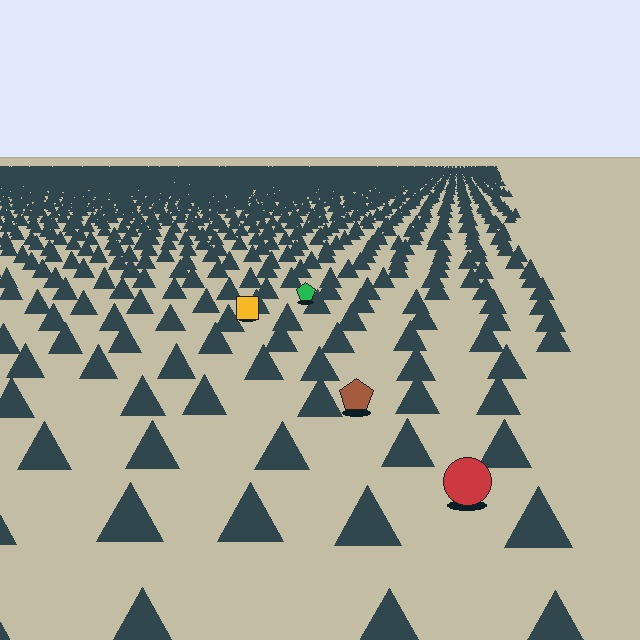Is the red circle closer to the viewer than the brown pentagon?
Yes. The red circle is closer — you can tell from the texture gradient: the ground texture is coarser near it.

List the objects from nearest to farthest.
From nearest to farthest: the red circle, the brown pentagon, the yellow square, the green pentagon.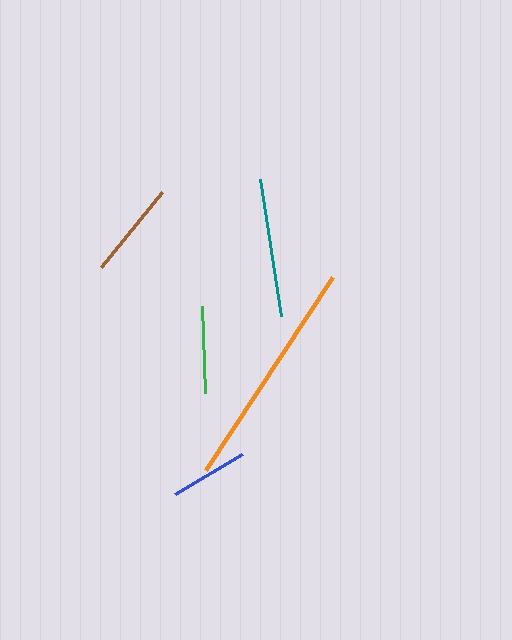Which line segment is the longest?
The orange line is the longest at approximately 232 pixels.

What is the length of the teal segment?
The teal segment is approximately 138 pixels long.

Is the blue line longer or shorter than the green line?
The green line is longer than the blue line.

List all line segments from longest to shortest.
From longest to shortest: orange, teal, brown, green, blue.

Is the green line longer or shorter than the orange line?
The orange line is longer than the green line.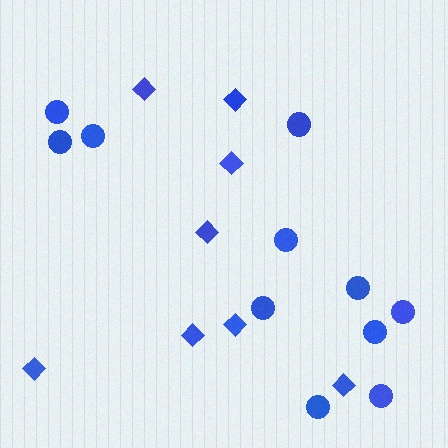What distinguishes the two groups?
There are 2 groups: one group of diamonds (8) and one group of circles (11).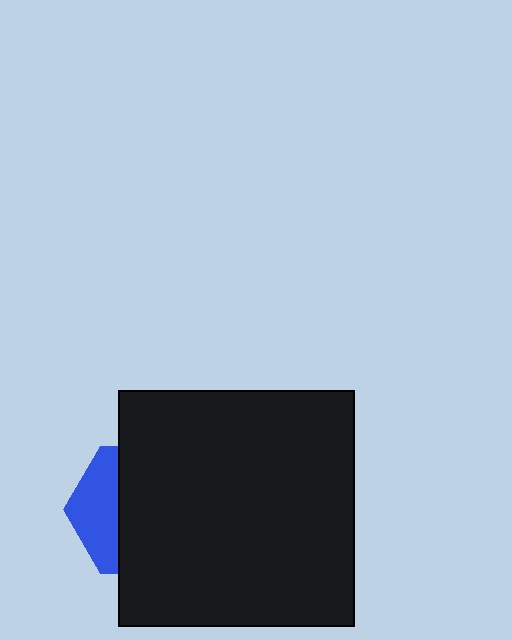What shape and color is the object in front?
The object in front is a black square.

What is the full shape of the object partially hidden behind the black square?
The partially hidden object is a blue hexagon.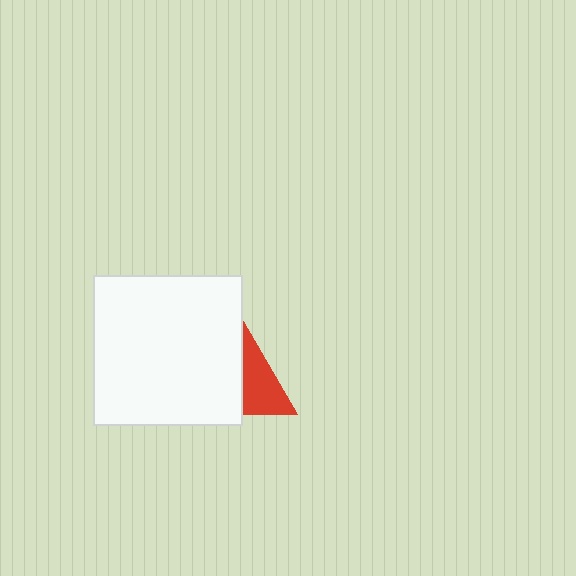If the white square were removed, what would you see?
You would see the complete red triangle.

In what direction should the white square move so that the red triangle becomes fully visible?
The white square should move left. That is the shortest direction to clear the overlap and leave the red triangle fully visible.